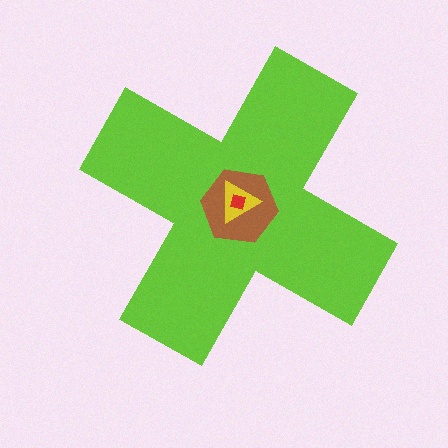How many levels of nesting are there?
4.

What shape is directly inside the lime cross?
The brown hexagon.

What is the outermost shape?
The lime cross.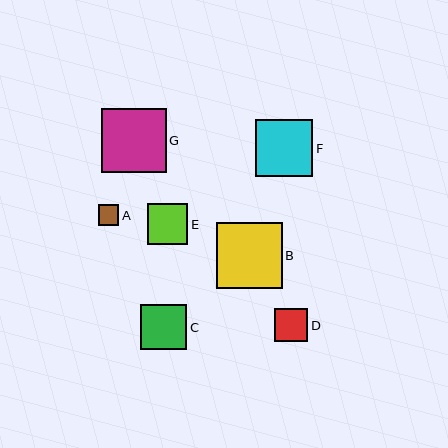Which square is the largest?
Square B is the largest with a size of approximately 66 pixels.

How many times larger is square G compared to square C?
Square G is approximately 1.4 times the size of square C.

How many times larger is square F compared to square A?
Square F is approximately 2.8 times the size of square A.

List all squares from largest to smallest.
From largest to smallest: B, G, F, C, E, D, A.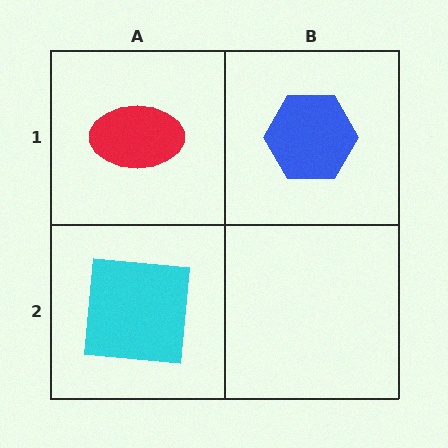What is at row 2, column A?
A cyan square.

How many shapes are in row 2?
1 shape.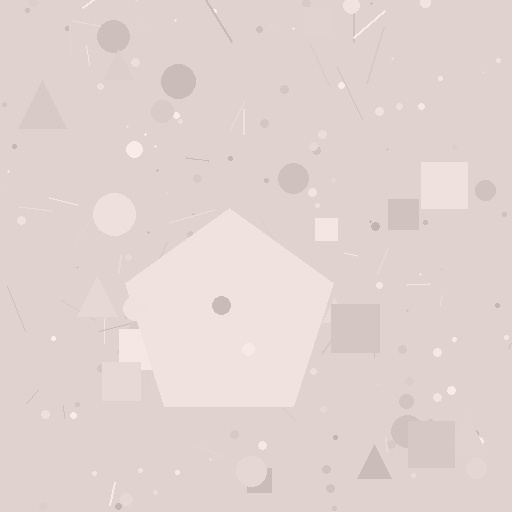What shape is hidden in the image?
A pentagon is hidden in the image.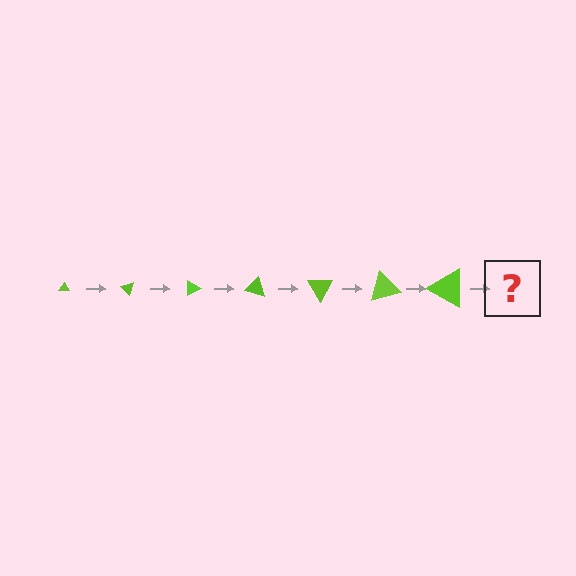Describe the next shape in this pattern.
It should be a triangle, larger than the previous one and rotated 315 degrees from the start.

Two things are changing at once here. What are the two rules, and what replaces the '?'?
The two rules are that the triangle grows larger each step and it rotates 45 degrees each step. The '?' should be a triangle, larger than the previous one and rotated 315 degrees from the start.